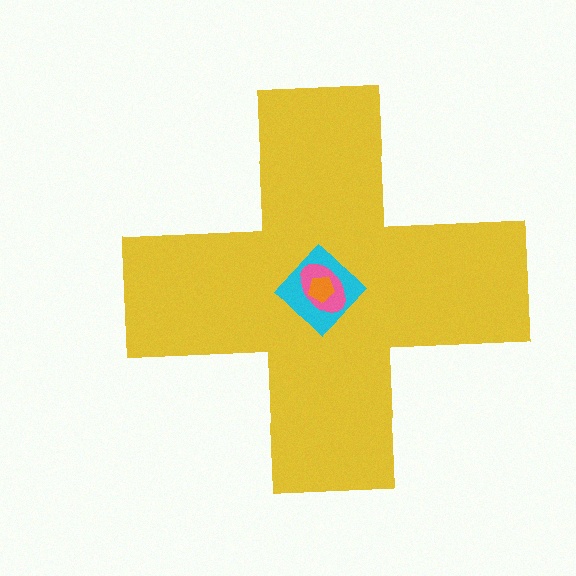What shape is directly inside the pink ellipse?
The orange pentagon.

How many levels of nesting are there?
4.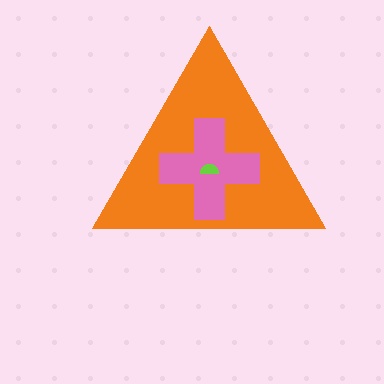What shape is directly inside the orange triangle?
The pink cross.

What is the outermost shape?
The orange triangle.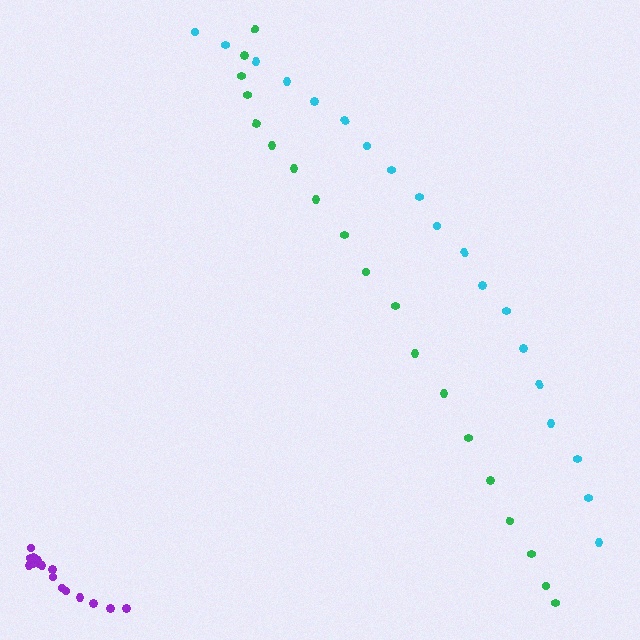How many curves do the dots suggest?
There are 3 distinct paths.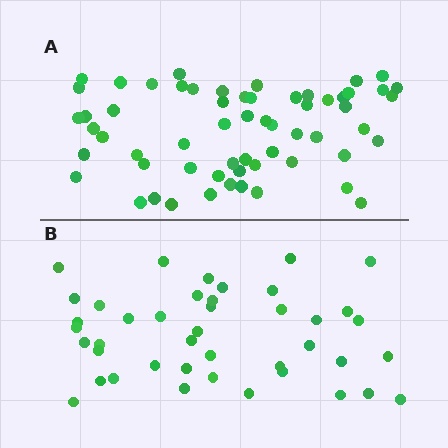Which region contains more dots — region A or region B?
Region A (the top region) has more dots.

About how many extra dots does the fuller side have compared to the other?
Region A has approximately 20 more dots than region B.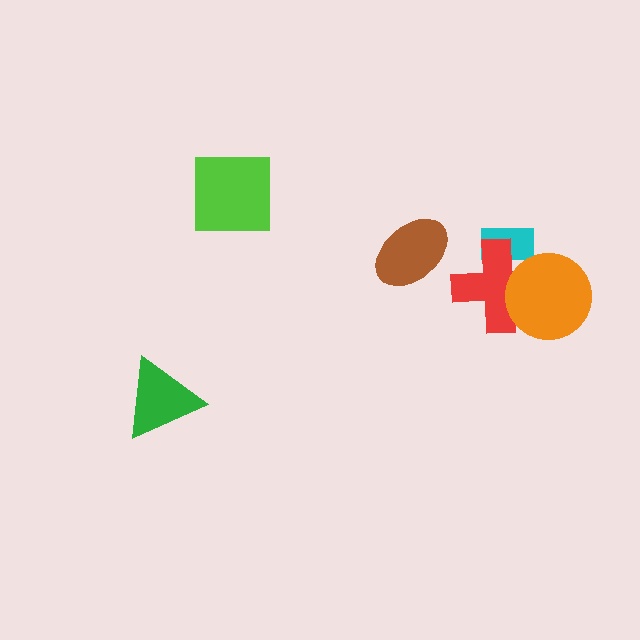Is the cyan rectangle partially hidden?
Yes, it is partially covered by another shape.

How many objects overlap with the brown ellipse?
0 objects overlap with the brown ellipse.